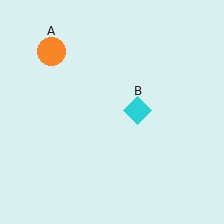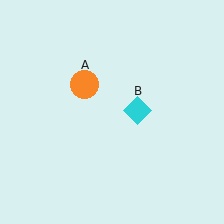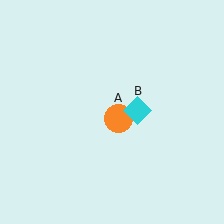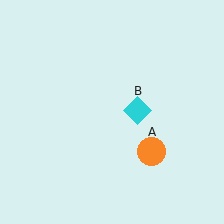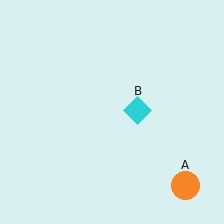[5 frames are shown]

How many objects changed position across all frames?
1 object changed position: orange circle (object A).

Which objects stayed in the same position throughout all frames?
Cyan diamond (object B) remained stationary.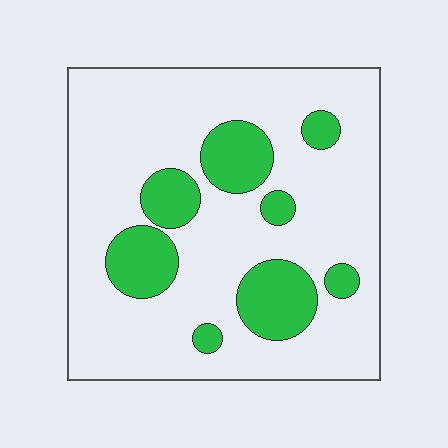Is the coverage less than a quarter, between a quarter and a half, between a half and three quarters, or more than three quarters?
Less than a quarter.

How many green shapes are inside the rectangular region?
8.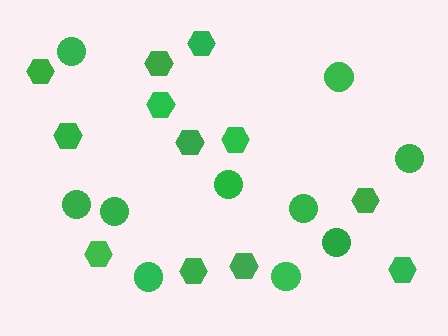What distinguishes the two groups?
There are 2 groups: one group of hexagons (12) and one group of circles (10).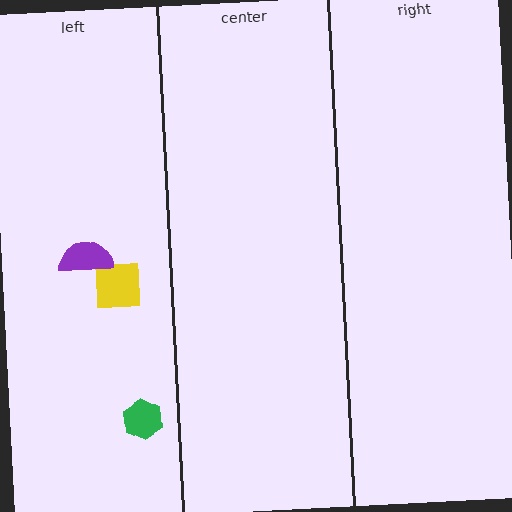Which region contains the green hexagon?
The left region.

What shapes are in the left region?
The yellow square, the purple semicircle, the green hexagon.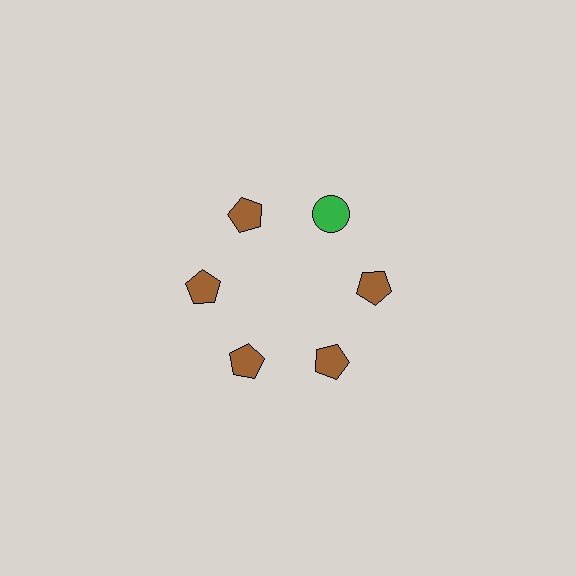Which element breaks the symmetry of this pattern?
The green circle at roughly the 1 o'clock position breaks the symmetry. All other shapes are brown pentagons.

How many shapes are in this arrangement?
There are 6 shapes arranged in a ring pattern.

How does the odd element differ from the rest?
It differs in both color (green instead of brown) and shape (circle instead of pentagon).